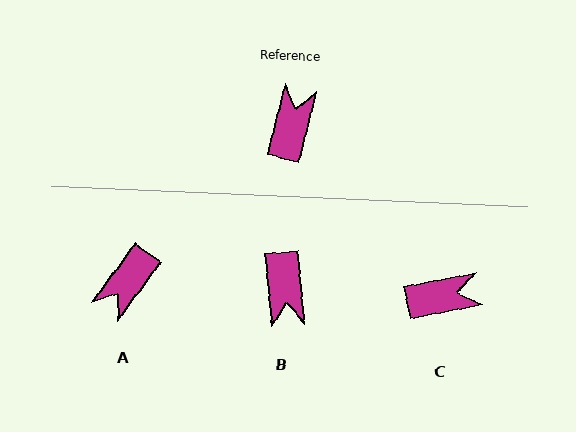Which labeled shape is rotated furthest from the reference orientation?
B, about 161 degrees away.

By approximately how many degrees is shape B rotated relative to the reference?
Approximately 161 degrees clockwise.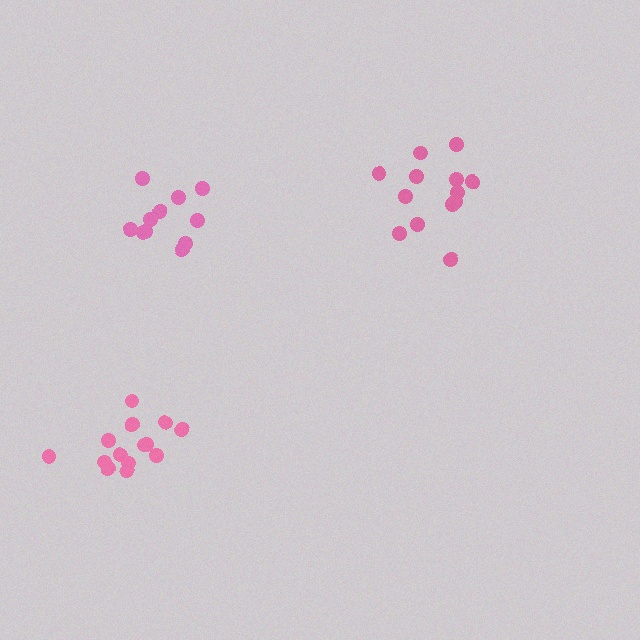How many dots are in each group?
Group 1: 13 dots, Group 2: 14 dots, Group 3: 11 dots (38 total).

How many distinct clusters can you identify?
There are 3 distinct clusters.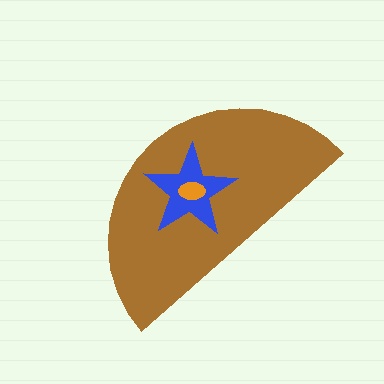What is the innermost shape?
The orange ellipse.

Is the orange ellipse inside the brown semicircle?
Yes.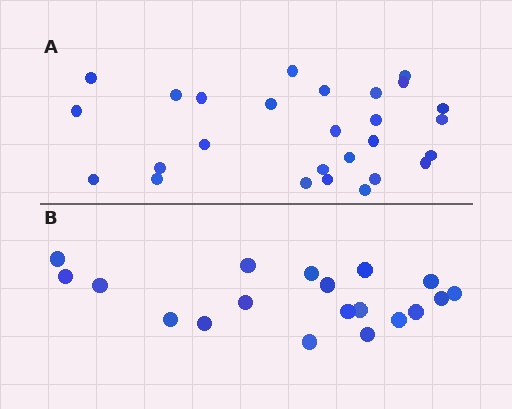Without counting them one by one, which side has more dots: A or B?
Region A (the top region) has more dots.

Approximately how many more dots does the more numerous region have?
Region A has roughly 8 or so more dots than region B.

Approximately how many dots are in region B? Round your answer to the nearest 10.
About 20 dots. (The exact count is 19, which rounds to 20.)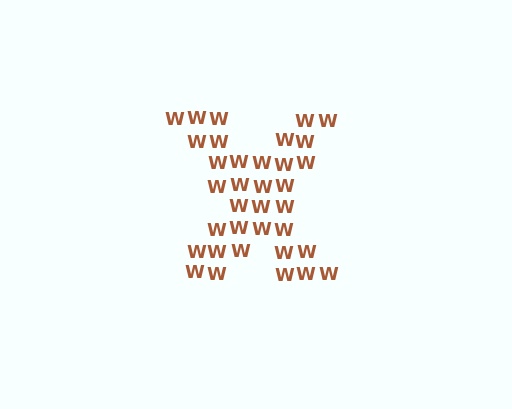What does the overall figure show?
The overall figure shows the letter X.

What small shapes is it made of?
It is made of small letter W's.